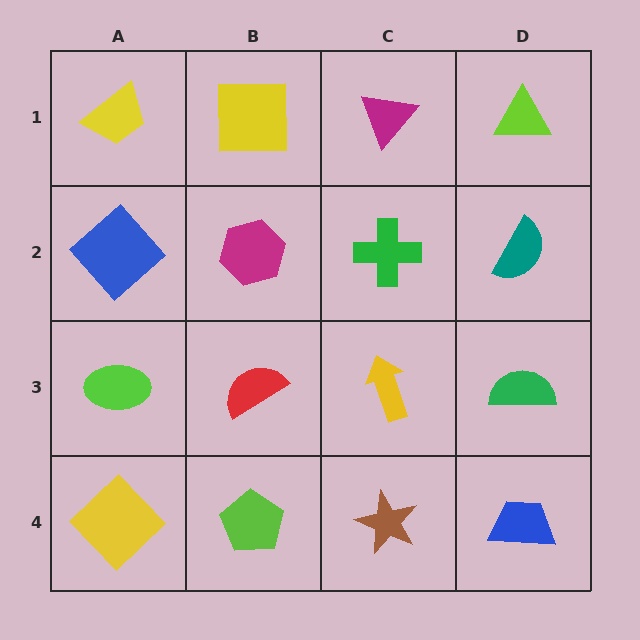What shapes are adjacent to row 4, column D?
A green semicircle (row 3, column D), a brown star (row 4, column C).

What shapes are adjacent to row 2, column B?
A yellow square (row 1, column B), a red semicircle (row 3, column B), a blue diamond (row 2, column A), a green cross (row 2, column C).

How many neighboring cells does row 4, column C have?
3.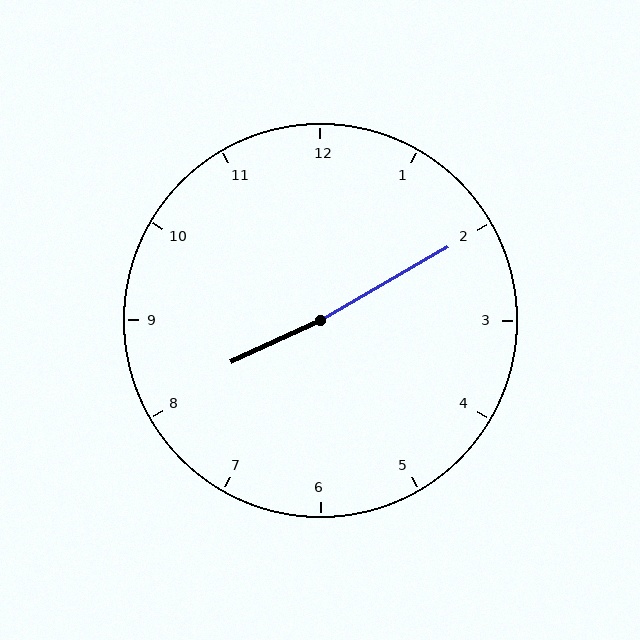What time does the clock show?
8:10.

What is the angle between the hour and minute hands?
Approximately 175 degrees.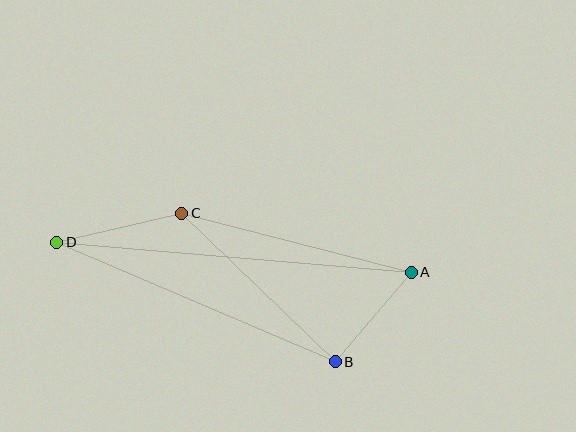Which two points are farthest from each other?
Points A and D are farthest from each other.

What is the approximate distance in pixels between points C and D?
The distance between C and D is approximately 128 pixels.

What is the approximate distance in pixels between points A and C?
The distance between A and C is approximately 236 pixels.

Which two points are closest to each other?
Points A and B are closest to each other.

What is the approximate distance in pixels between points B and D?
The distance between B and D is approximately 303 pixels.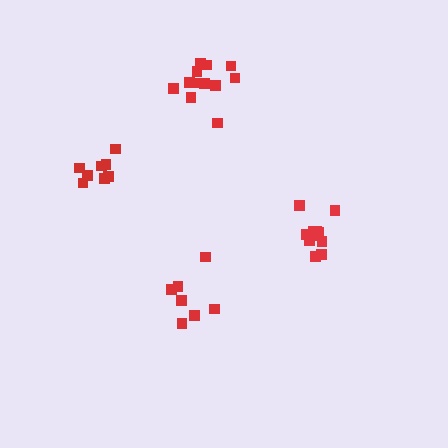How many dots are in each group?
Group 1: 12 dots, Group 2: 7 dots, Group 3: 8 dots, Group 4: 13 dots (40 total).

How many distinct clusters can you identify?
There are 4 distinct clusters.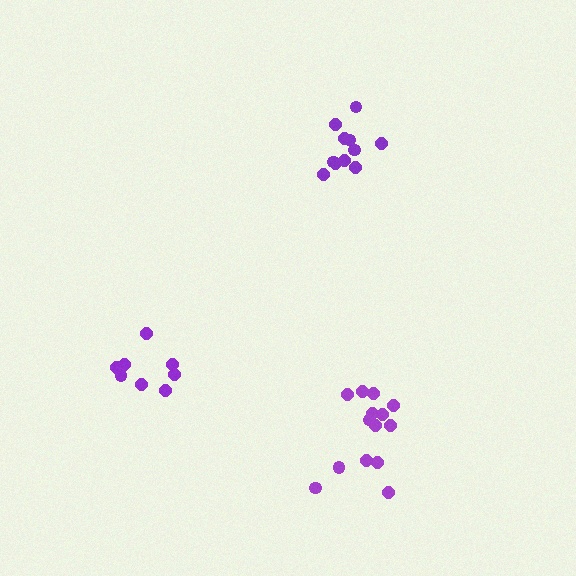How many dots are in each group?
Group 1: 8 dots, Group 2: 11 dots, Group 3: 14 dots (33 total).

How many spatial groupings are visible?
There are 3 spatial groupings.